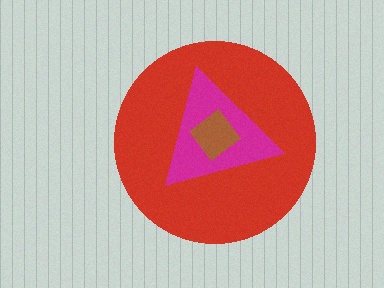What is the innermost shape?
The brown diamond.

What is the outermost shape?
The red circle.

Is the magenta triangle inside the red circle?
Yes.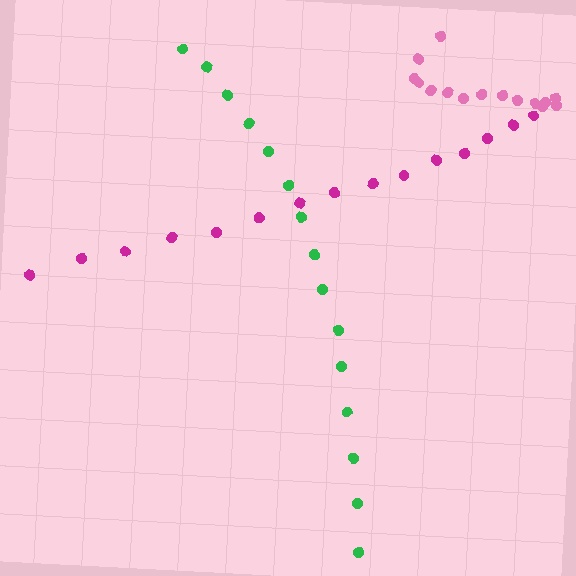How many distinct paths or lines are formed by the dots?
There are 3 distinct paths.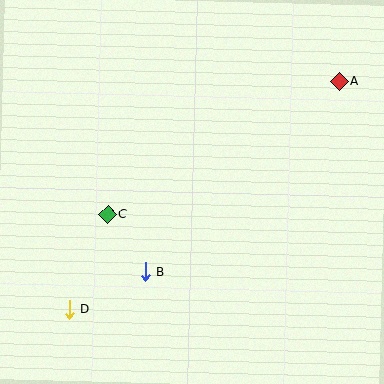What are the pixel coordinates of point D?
Point D is at (69, 309).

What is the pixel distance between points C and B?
The distance between C and B is 69 pixels.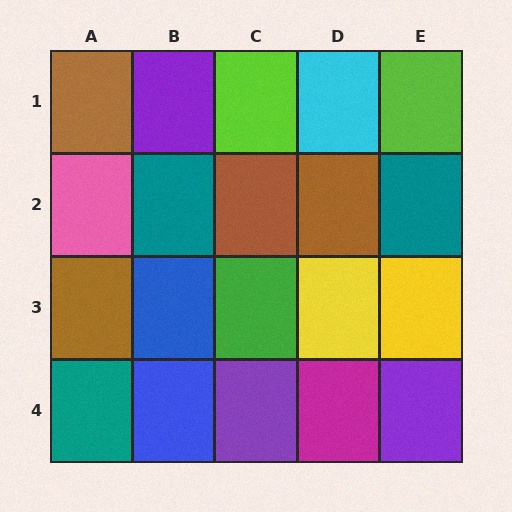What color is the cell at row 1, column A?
Brown.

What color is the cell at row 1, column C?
Lime.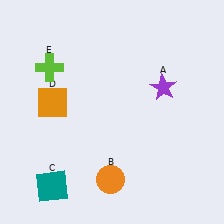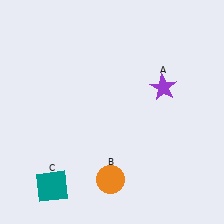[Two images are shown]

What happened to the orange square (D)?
The orange square (D) was removed in Image 2. It was in the top-left area of Image 1.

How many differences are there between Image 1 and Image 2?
There are 2 differences between the two images.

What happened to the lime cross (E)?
The lime cross (E) was removed in Image 2. It was in the top-left area of Image 1.